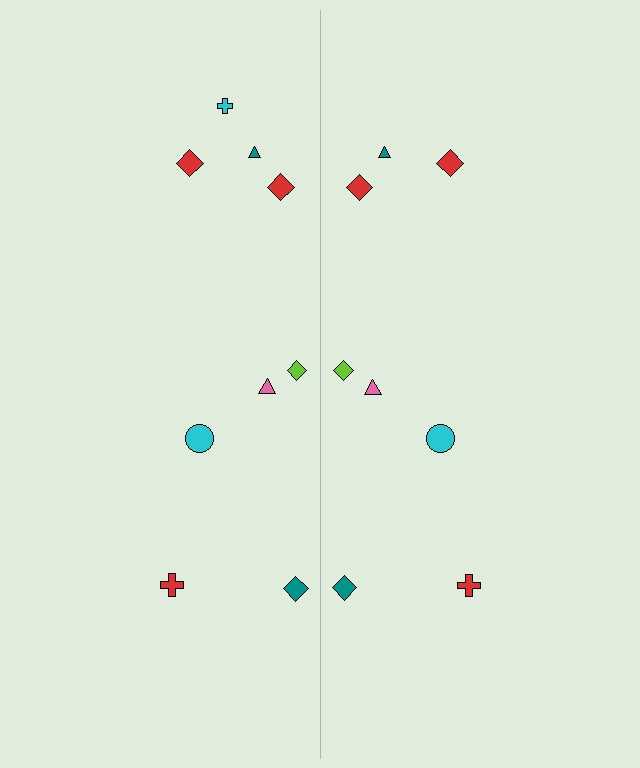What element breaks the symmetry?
A cyan cross is missing from the right side.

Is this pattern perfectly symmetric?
No, the pattern is not perfectly symmetric. A cyan cross is missing from the right side.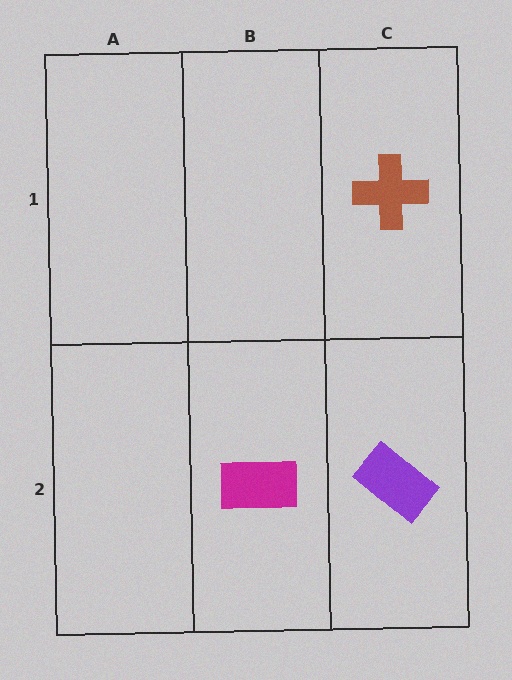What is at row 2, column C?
A purple rectangle.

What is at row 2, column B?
A magenta rectangle.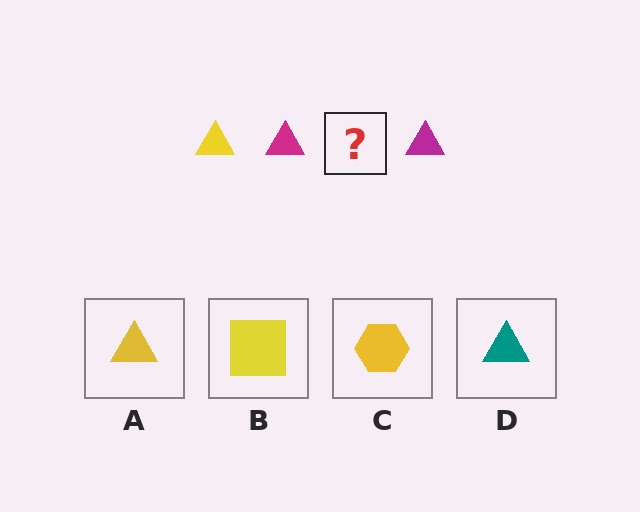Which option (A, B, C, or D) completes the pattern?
A.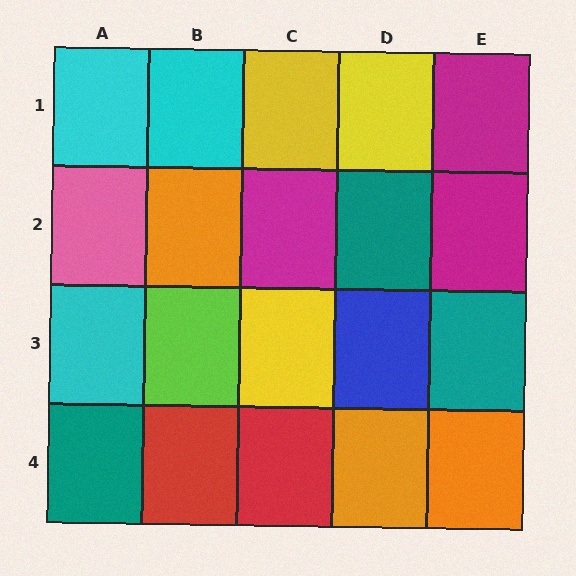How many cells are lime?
1 cell is lime.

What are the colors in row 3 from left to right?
Cyan, lime, yellow, blue, teal.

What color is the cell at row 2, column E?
Magenta.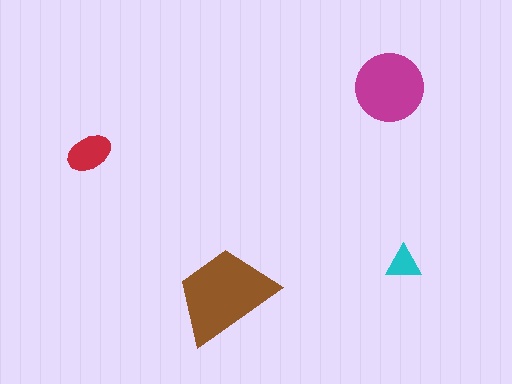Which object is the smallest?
The cyan triangle.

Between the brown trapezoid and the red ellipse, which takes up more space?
The brown trapezoid.